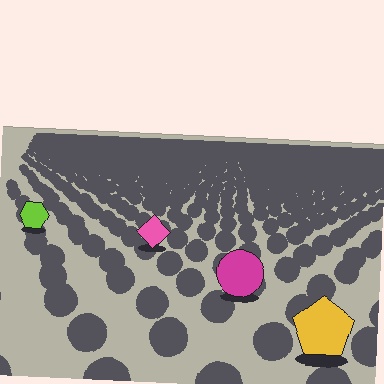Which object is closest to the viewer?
The yellow pentagon is closest. The texture marks near it are larger and more spread out.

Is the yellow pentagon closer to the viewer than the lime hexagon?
Yes. The yellow pentagon is closer — you can tell from the texture gradient: the ground texture is coarser near it.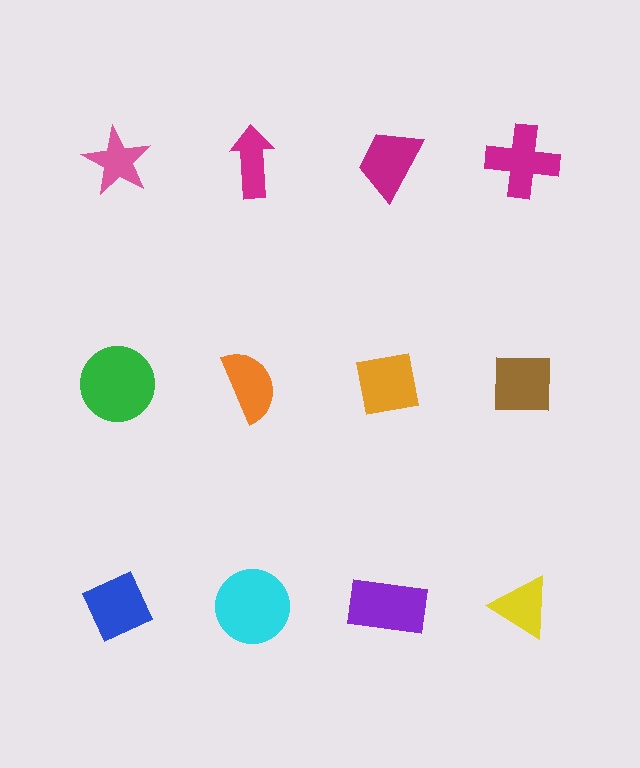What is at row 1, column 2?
A magenta arrow.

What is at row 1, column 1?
A pink star.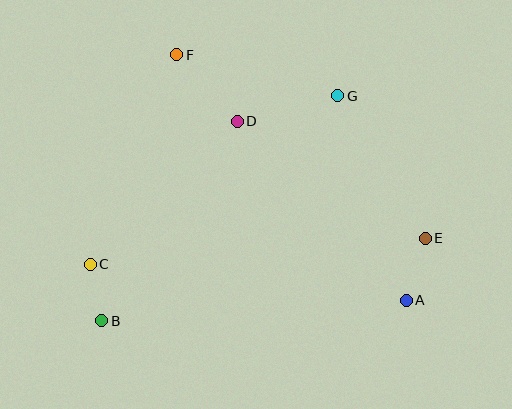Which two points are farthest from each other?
Points A and F are farthest from each other.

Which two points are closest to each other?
Points B and C are closest to each other.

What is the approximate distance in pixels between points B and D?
The distance between B and D is approximately 241 pixels.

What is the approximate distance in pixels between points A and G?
The distance between A and G is approximately 216 pixels.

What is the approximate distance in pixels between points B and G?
The distance between B and G is approximately 326 pixels.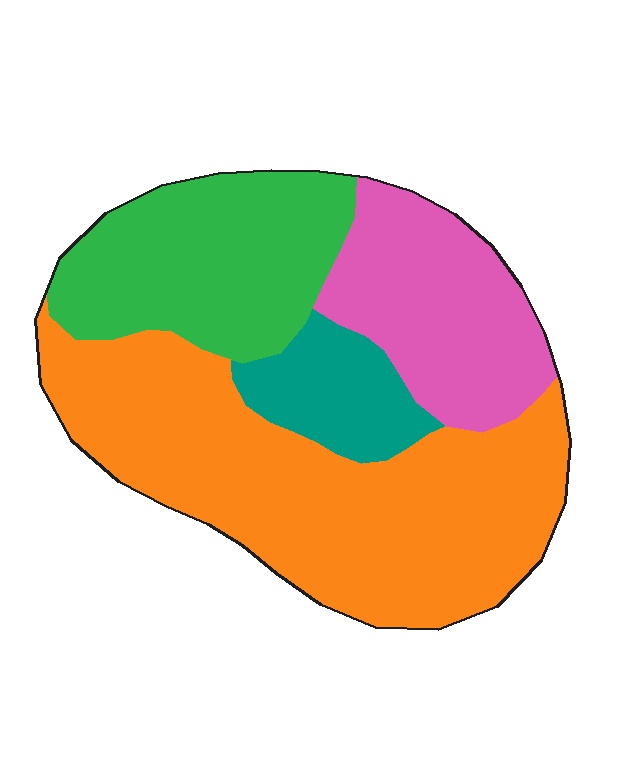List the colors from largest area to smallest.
From largest to smallest: orange, green, pink, teal.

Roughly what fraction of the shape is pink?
Pink takes up about one fifth (1/5) of the shape.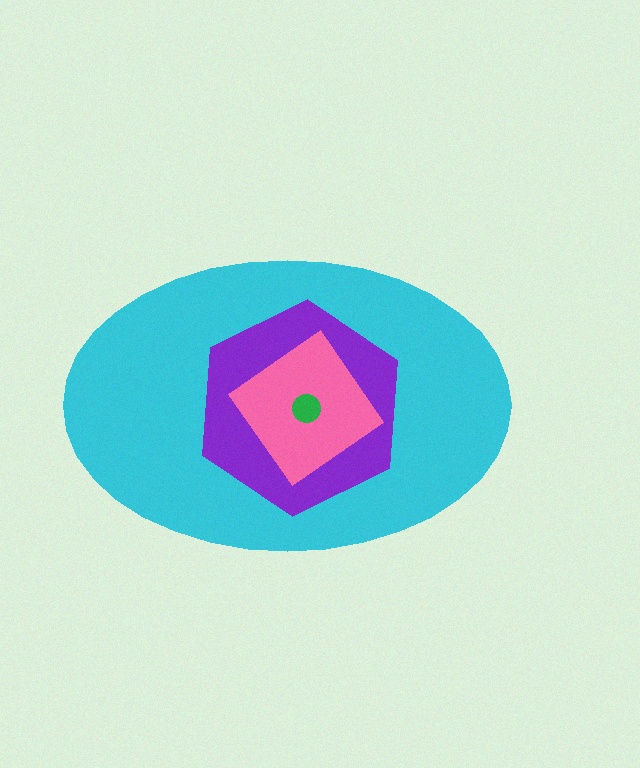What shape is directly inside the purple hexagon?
The pink diamond.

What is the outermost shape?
The cyan ellipse.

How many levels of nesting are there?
4.